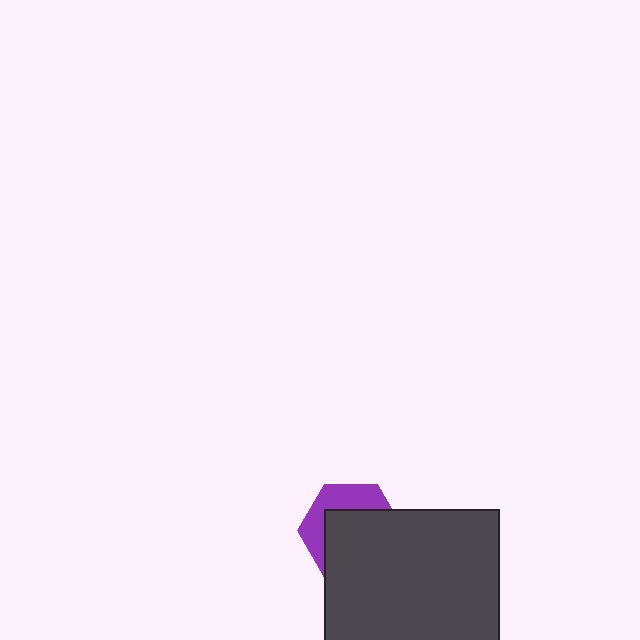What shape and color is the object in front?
The object in front is a dark gray square.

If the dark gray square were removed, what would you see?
You would see the complete purple hexagon.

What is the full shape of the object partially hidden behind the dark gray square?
The partially hidden object is a purple hexagon.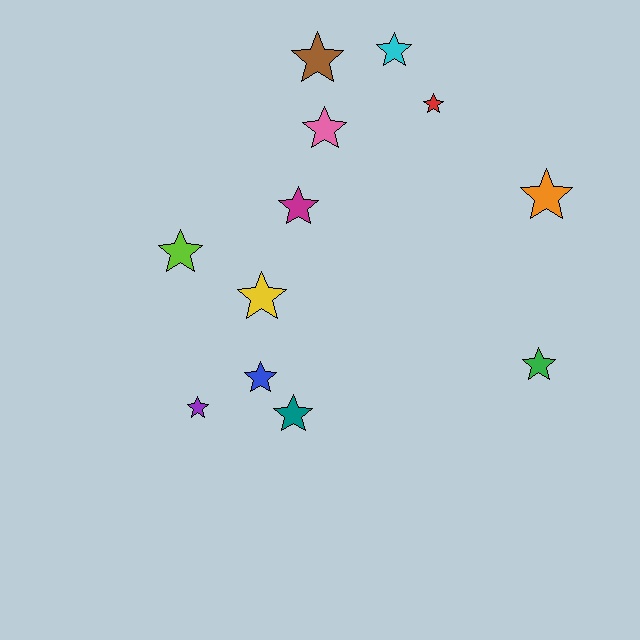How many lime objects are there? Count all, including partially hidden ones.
There is 1 lime object.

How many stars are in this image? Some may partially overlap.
There are 12 stars.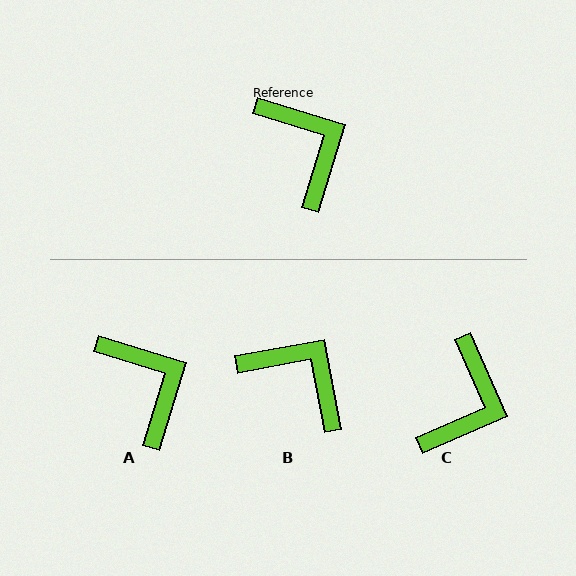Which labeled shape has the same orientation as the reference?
A.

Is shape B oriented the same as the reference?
No, it is off by about 28 degrees.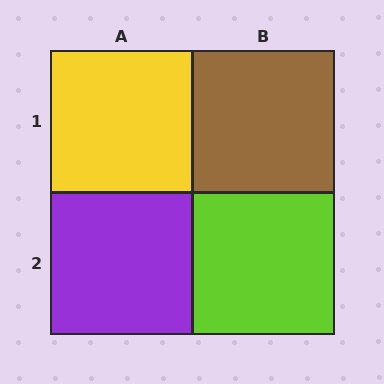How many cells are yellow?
1 cell is yellow.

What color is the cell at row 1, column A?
Yellow.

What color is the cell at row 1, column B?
Brown.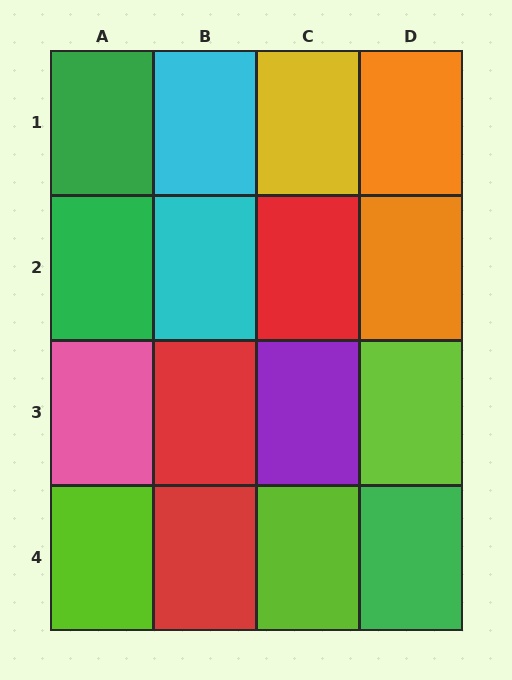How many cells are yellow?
1 cell is yellow.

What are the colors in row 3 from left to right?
Pink, red, purple, lime.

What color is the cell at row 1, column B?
Cyan.